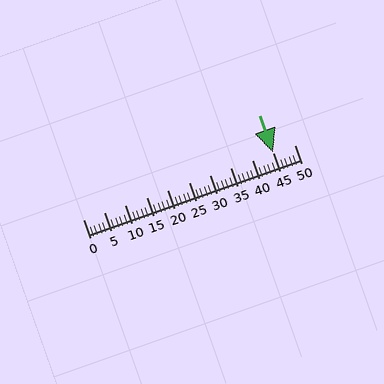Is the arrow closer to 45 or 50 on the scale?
The arrow is closer to 45.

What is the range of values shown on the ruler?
The ruler shows values from 0 to 50.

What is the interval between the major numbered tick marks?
The major tick marks are spaced 5 units apart.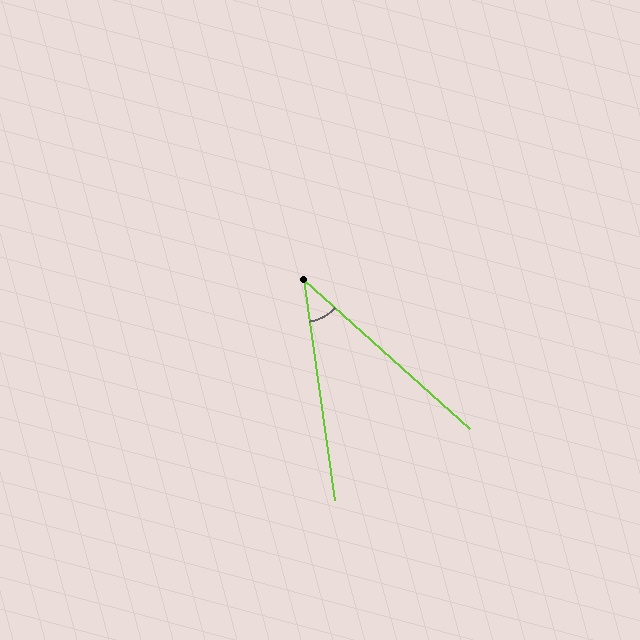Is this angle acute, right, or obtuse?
It is acute.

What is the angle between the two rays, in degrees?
Approximately 40 degrees.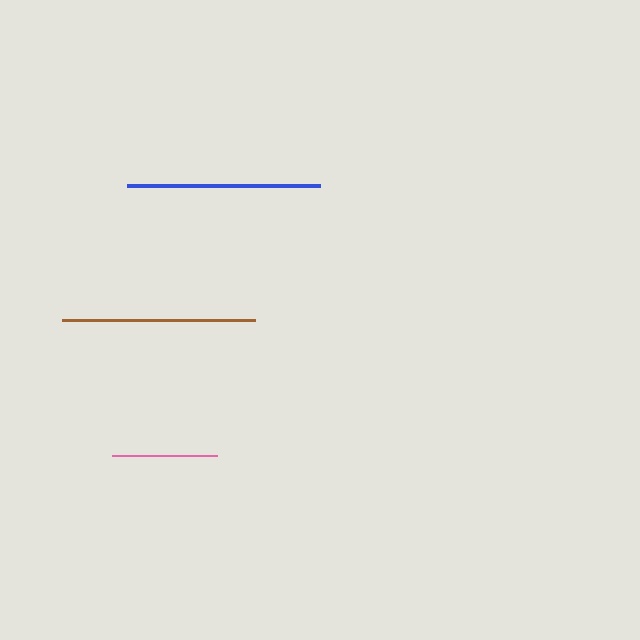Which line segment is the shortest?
The pink line is the shortest at approximately 105 pixels.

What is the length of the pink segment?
The pink segment is approximately 105 pixels long.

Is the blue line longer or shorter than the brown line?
The blue line is longer than the brown line.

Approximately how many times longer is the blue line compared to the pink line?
The blue line is approximately 1.8 times the length of the pink line.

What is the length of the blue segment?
The blue segment is approximately 193 pixels long.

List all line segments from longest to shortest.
From longest to shortest: blue, brown, pink.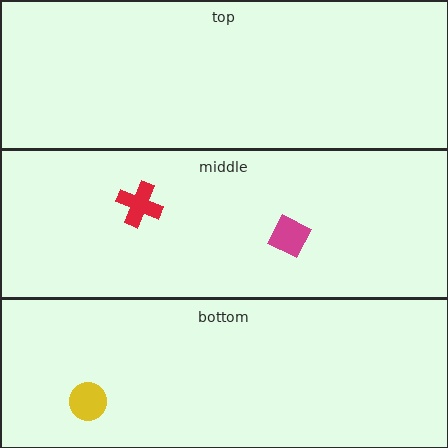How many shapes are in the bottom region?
1.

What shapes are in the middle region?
The magenta diamond, the red cross.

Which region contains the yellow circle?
The bottom region.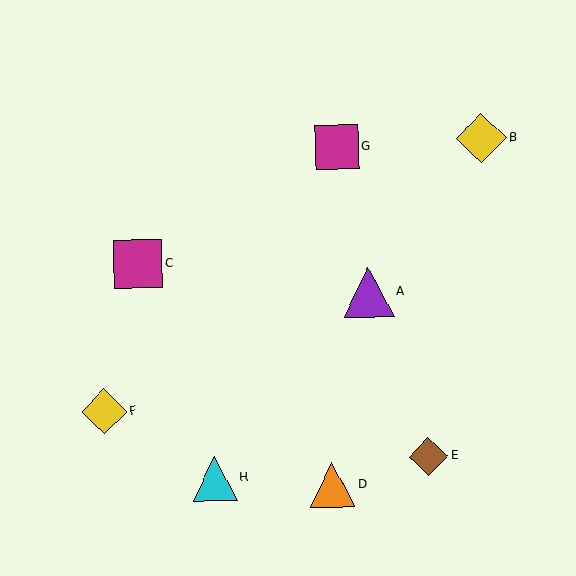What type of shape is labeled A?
Shape A is a purple triangle.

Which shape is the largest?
The purple triangle (labeled A) is the largest.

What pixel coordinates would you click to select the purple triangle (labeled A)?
Click at (369, 292) to select the purple triangle A.